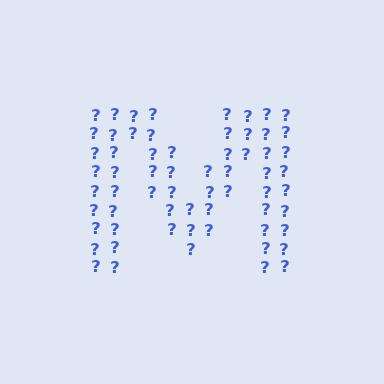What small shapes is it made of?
It is made of small question marks.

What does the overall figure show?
The overall figure shows the letter M.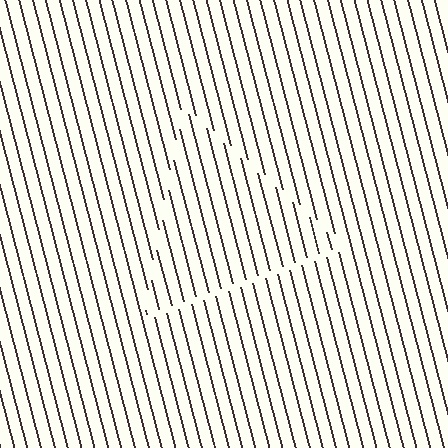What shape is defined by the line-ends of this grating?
An illusory triangle. The interior of the shape contains the same grating, shifted by half a period — the contour is defined by the phase discontinuity where line-ends from the inner and outer gratings abut.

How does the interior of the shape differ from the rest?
The interior of the shape contains the same grating, shifted by half a period — the contour is defined by the phase discontinuity where line-ends from the inner and outer gratings abut.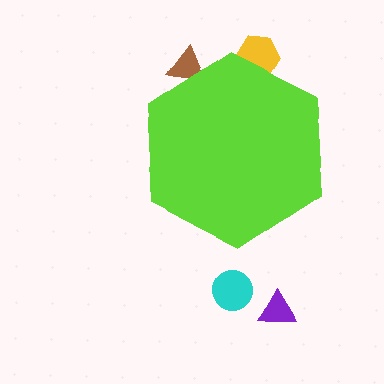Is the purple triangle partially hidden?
No, the purple triangle is fully visible.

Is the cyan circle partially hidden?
No, the cyan circle is fully visible.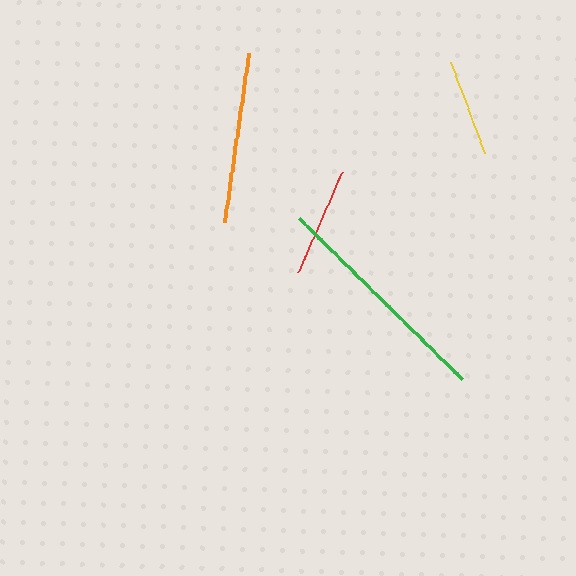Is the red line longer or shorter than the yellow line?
The red line is longer than the yellow line.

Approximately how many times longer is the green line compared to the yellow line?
The green line is approximately 2.3 times the length of the yellow line.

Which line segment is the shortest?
The yellow line is the shortest at approximately 98 pixels.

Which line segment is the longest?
The green line is the longest at approximately 229 pixels.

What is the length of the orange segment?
The orange segment is approximately 171 pixels long.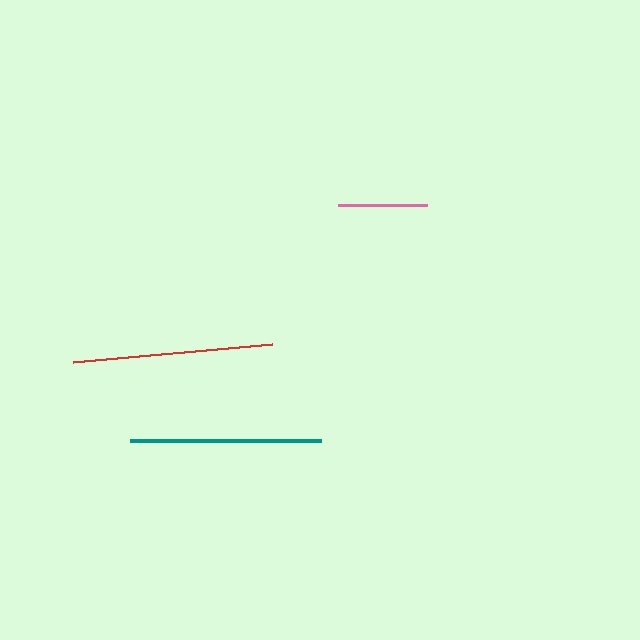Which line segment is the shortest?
The pink line is the shortest at approximately 90 pixels.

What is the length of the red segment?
The red segment is approximately 200 pixels long.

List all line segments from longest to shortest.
From longest to shortest: red, teal, pink.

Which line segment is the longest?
The red line is the longest at approximately 200 pixels.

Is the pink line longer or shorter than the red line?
The red line is longer than the pink line.